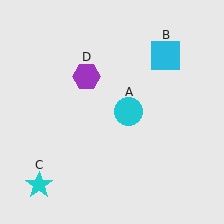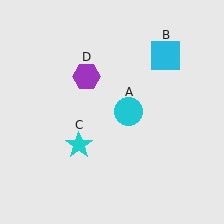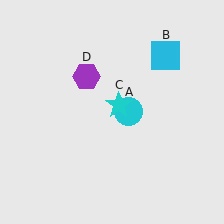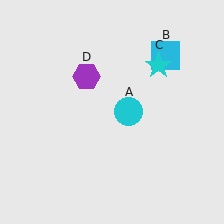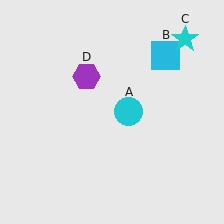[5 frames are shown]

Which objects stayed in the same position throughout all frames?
Cyan circle (object A) and cyan square (object B) and purple hexagon (object D) remained stationary.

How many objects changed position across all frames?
1 object changed position: cyan star (object C).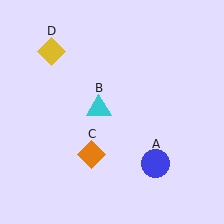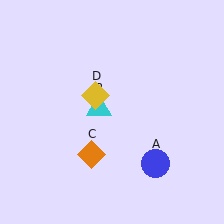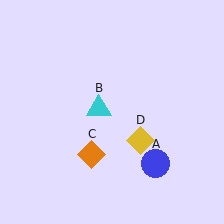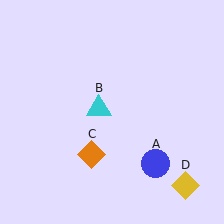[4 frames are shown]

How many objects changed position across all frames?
1 object changed position: yellow diamond (object D).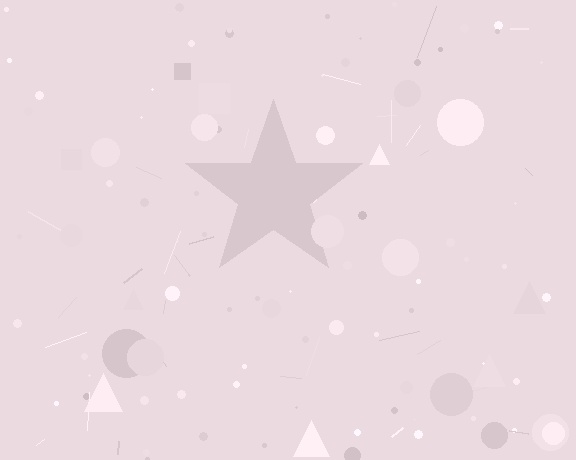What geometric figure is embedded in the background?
A star is embedded in the background.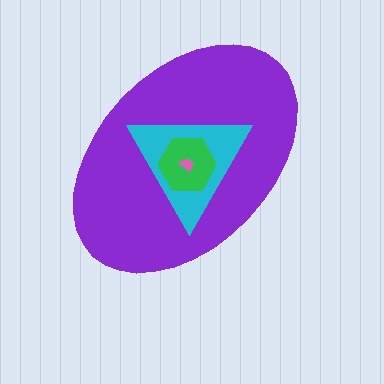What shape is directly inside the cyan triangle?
The green hexagon.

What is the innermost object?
The pink trapezoid.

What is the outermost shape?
The purple ellipse.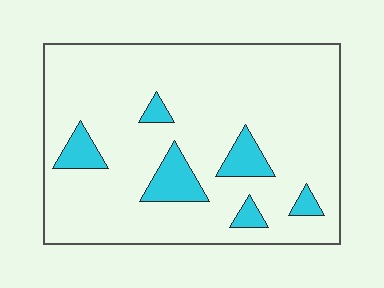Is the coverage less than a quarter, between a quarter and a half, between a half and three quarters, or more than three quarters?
Less than a quarter.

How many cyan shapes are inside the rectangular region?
6.